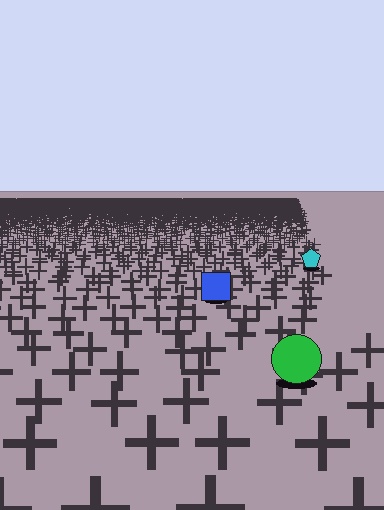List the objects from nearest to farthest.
From nearest to farthest: the green circle, the blue square, the cyan pentagon.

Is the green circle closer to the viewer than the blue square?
Yes. The green circle is closer — you can tell from the texture gradient: the ground texture is coarser near it.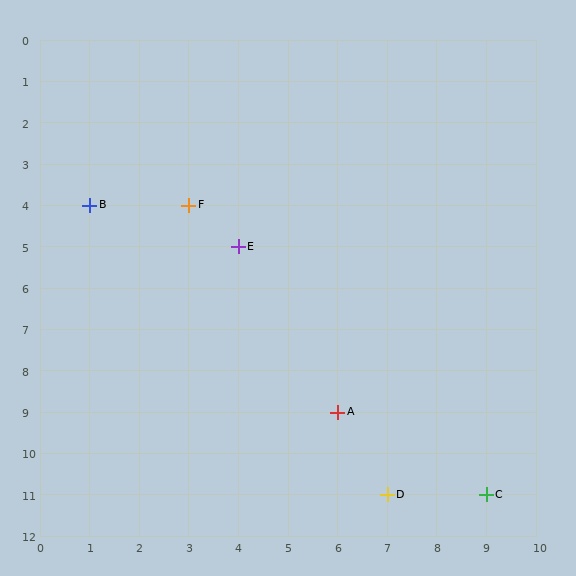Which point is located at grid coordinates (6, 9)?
Point A is at (6, 9).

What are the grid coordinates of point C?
Point C is at grid coordinates (9, 11).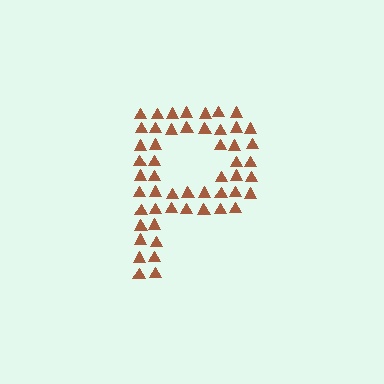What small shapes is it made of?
It is made of small triangles.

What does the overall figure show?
The overall figure shows the letter P.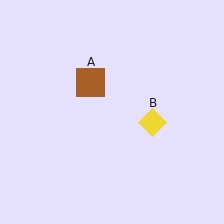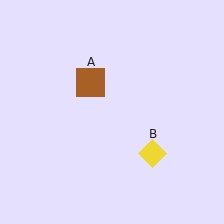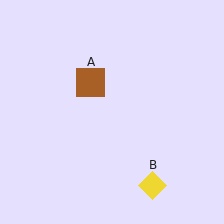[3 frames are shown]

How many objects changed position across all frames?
1 object changed position: yellow diamond (object B).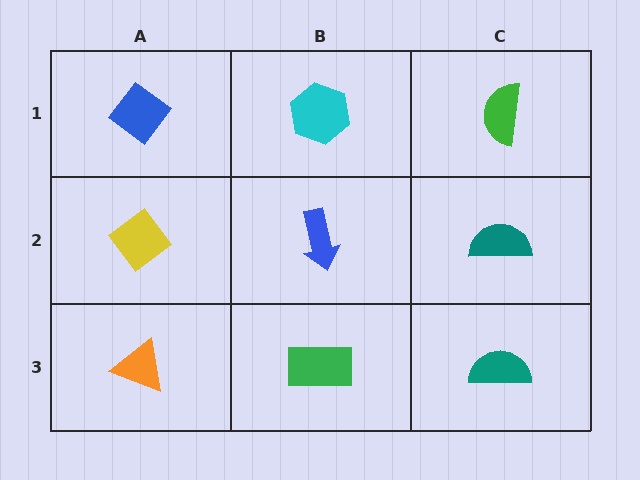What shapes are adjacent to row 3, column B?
A blue arrow (row 2, column B), an orange triangle (row 3, column A), a teal semicircle (row 3, column C).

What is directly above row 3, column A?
A yellow diamond.